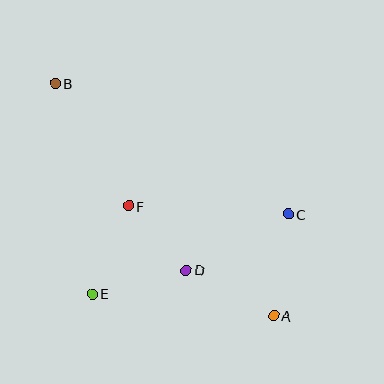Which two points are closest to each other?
Points D and F are closest to each other.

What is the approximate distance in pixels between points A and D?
The distance between A and D is approximately 98 pixels.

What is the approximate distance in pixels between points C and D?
The distance between C and D is approximately 116 pixels.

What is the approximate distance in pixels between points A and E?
The distance between A and E is approximately 182 pixels.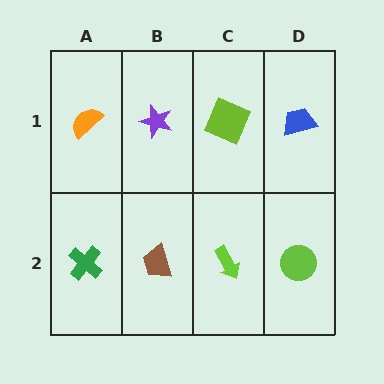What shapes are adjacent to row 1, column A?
A green cross (row 2, column A), a purple star (row 1, column B).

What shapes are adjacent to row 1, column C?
A lime arrow (row 2, column C), a purple star (row 1, column B), a blue trapezoid (row 1, column D).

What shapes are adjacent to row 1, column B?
A brown trapezoid (row 2, column B), an orange semicircle (row 1, column A), a lime square (row 1, column C).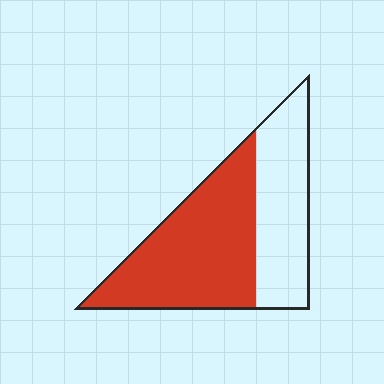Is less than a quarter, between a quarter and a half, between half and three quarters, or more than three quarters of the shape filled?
Between half and three quarters.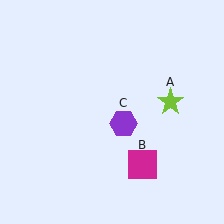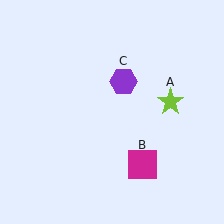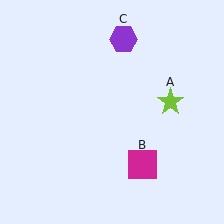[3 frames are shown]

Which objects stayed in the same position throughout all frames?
Lime star (object A) and magenta square (object B) remained stationary.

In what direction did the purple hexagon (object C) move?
The purple hexagon (object C) moved up.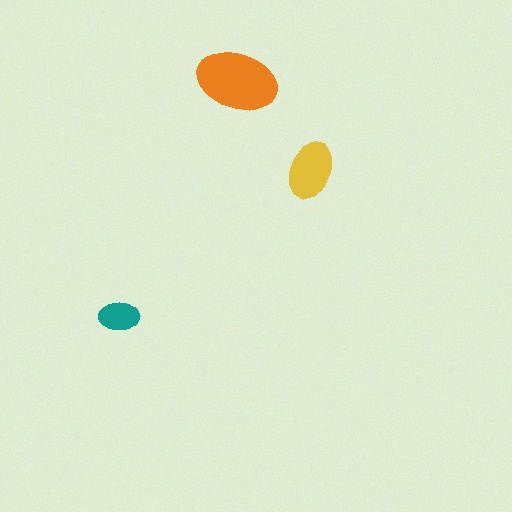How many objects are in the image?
There are 3 objects in the image.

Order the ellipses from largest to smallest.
the orange one, the yellow one, the teal one.